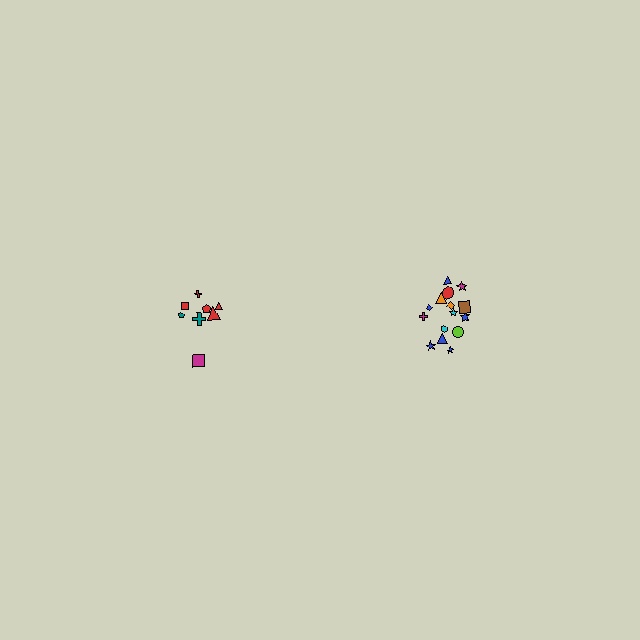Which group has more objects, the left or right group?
The right group.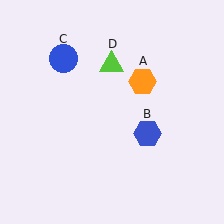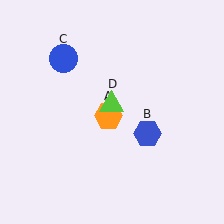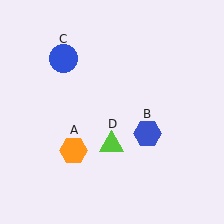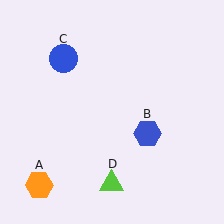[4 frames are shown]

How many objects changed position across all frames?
2 objects changed position: orange hexagon (object A), lime triangle (object D).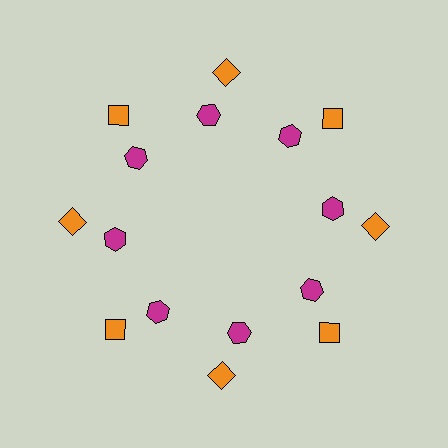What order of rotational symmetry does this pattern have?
This pattern has 8-fold rotational symmetry.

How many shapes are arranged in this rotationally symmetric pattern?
There are 16 shapes, arranged in 8 groups of 2.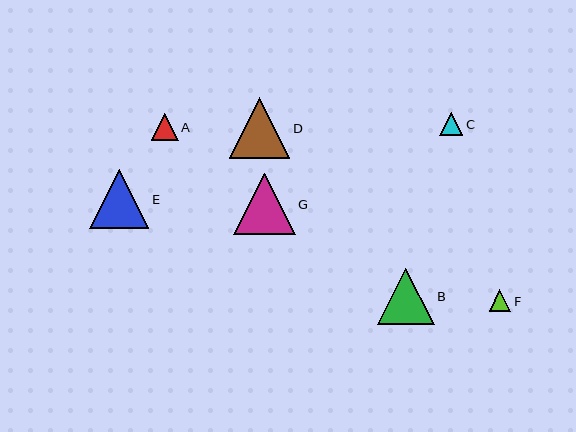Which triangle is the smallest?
Triangle F is the smallest with a size of approximately 21 pixels.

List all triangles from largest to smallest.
From largest to smallest: G, D, E, B, A, C, F.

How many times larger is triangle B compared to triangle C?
Triangle B is approximately 2.5 times the size of triangle C.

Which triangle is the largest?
Triangle G is the largest with a size of approximately 61 pixels.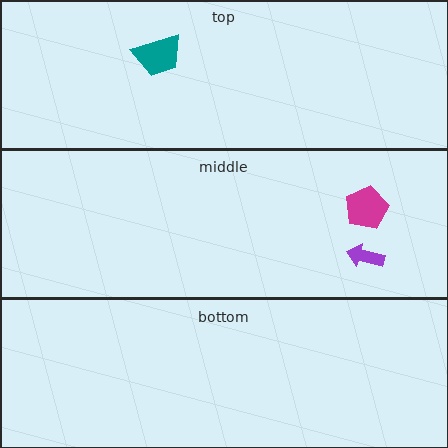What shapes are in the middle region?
The purple arrow, the magenta pentagon.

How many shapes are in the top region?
1.